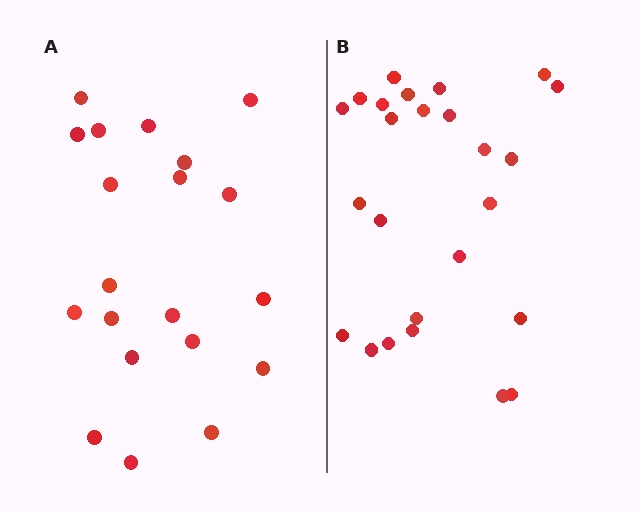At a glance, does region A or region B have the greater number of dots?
Region B (the right region) has more dots.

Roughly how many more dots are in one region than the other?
Region B has about 5 more dots than region A.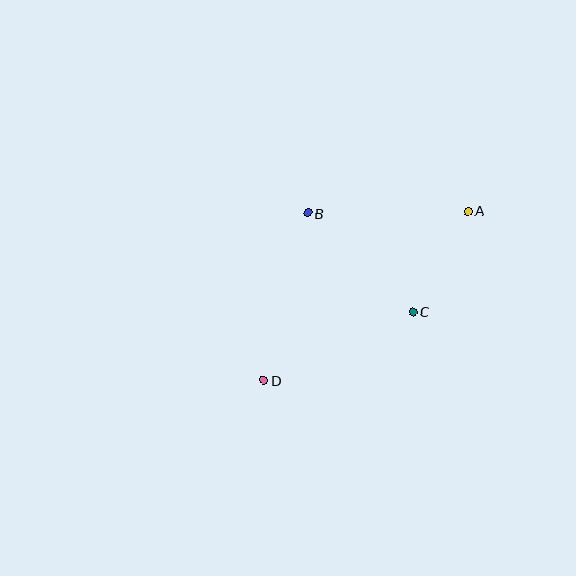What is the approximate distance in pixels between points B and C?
The distance between B and C is approximately 144 pixels.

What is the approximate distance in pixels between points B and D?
The distance between B and D is approximately 173 pixels.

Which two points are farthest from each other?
Points A and D are farthest from each other.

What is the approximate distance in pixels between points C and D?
The distance between C and D is approximately 164 pixels.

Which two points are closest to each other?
Points A and C are closest to each other.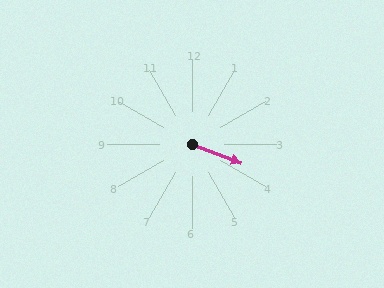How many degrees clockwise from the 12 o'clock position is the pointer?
Approximately 111 degrees.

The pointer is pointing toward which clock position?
Roughly 4 o'clock.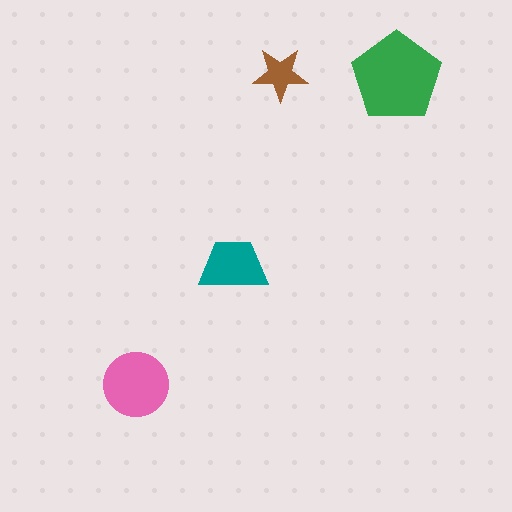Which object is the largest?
The green pentagon.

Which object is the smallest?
The brown star.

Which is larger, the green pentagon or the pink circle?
The green pentagon.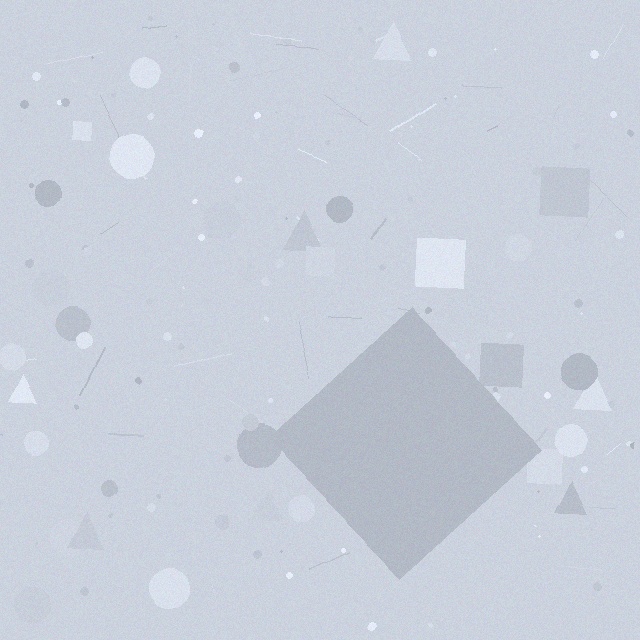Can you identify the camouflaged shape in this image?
The camouflaged shape is a diamond.